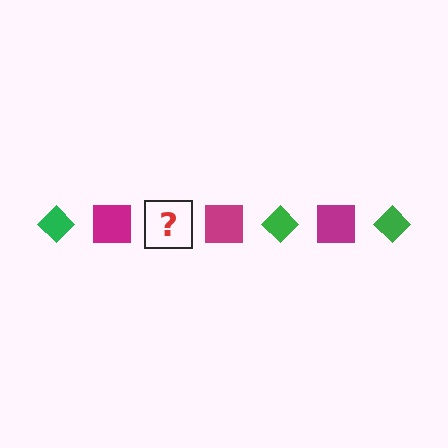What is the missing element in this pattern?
The missing element is a green diamond.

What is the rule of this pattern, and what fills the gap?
The rule is that the pattern alternates between green diamond and magenta square. The gap should be filled with a green diamond.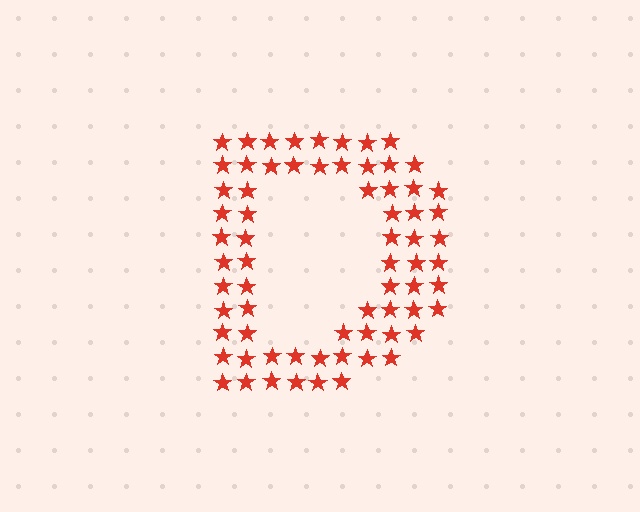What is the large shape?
The large shape is the letter D.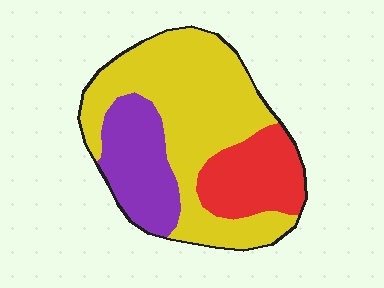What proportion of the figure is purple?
Purple covers around 20% of the figure.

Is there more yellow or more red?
Yellow.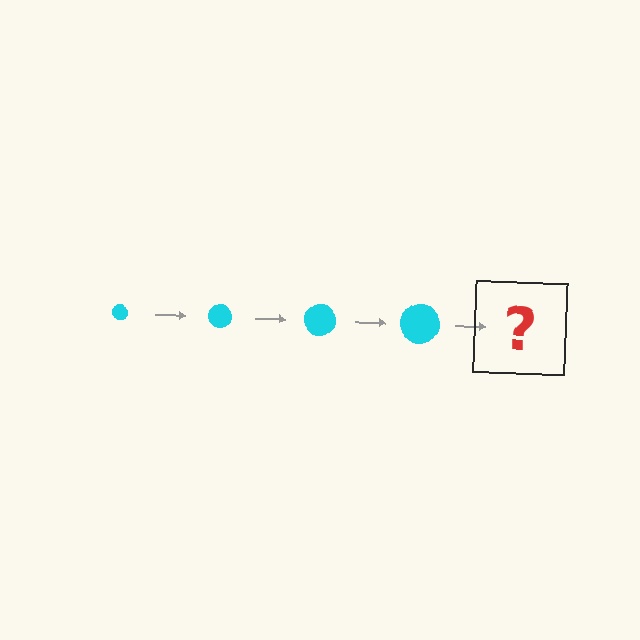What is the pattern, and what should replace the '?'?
The pattern is that the circle gets progressively larger each step. The '?' should be a cyan circle, larger than the previous one.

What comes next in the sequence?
The next element should be a cyan circle, larger than the previous one.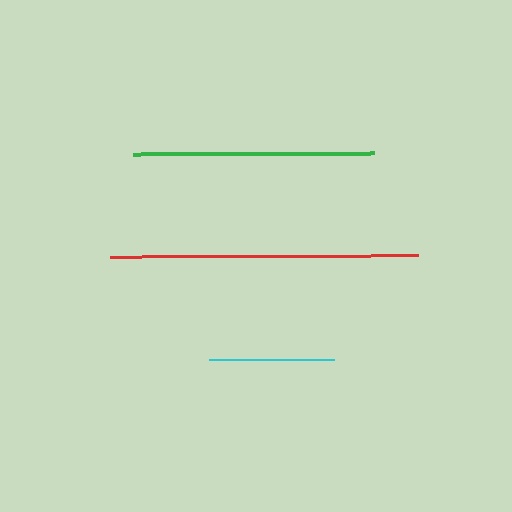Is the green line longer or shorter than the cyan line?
The green line is longer than the cyan line.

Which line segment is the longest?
The red line is the longest at approximately 308 pixels.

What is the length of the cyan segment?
The cyan segment is approximately 125 pixels long.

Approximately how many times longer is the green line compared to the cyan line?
The green line is approximately 1.9 times the length of the cyan line.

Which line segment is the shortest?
The cyan line is the shortest at approximately 125 pixels.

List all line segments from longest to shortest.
From longest to shortest: red, green, cyan.